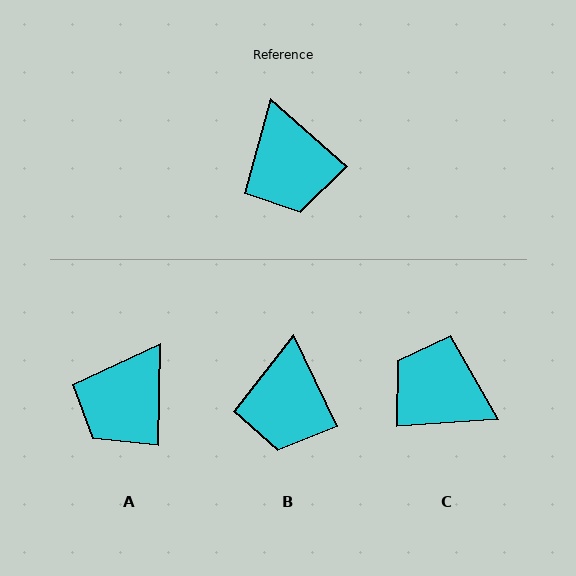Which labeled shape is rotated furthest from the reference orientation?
C, about 135 degrees away.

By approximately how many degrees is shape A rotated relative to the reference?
Approximately 50 degrees clockwise.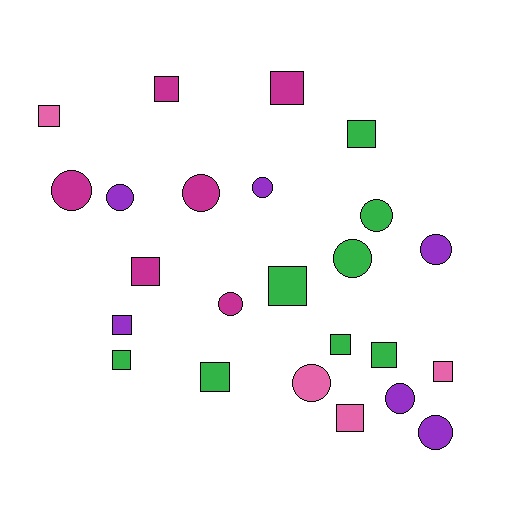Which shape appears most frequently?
Square, with 13 objects.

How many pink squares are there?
There are 3 pink squares.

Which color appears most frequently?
Green, with 8 objects.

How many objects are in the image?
There are 24 objects.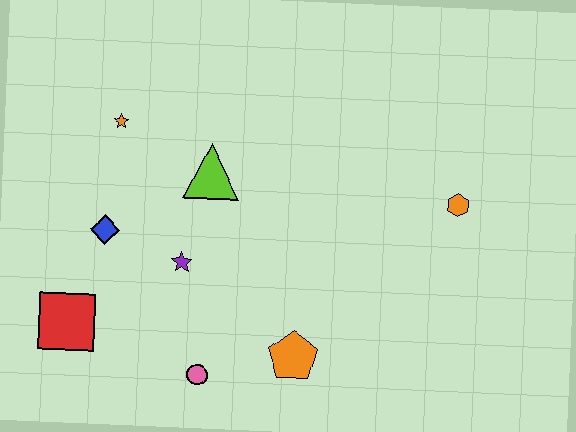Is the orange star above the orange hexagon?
Yes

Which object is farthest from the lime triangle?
The orange hexagon is farthest from the lime triangle.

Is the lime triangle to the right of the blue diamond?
Yes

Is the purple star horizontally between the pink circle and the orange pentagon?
No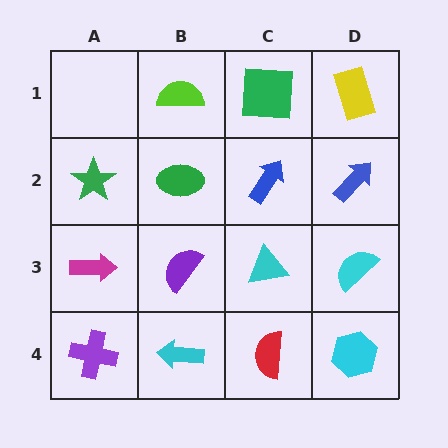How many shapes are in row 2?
4 shapes.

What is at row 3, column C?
A cyan triangle.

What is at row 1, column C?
A green square.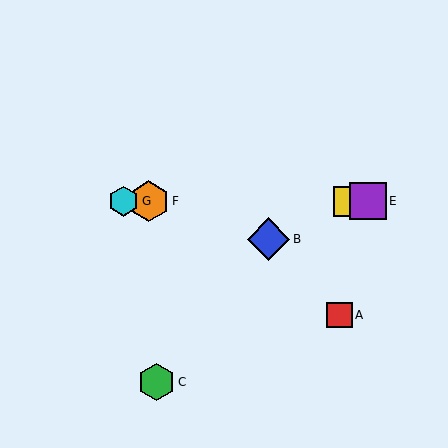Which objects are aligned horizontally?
Objects D, E, F, G are aligned horizontally.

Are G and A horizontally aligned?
No, G is at y≈201 and A is at y≈315.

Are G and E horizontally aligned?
Yes, both are at y≈201.